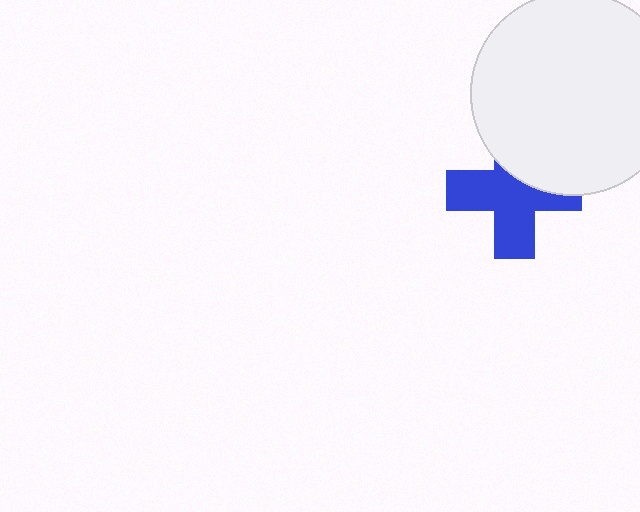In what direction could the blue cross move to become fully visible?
The blue cross could move down. That would shift it out from behind the white circle entirely.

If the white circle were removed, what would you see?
You would see the complete blue cross.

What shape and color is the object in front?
The object in front is a white circle.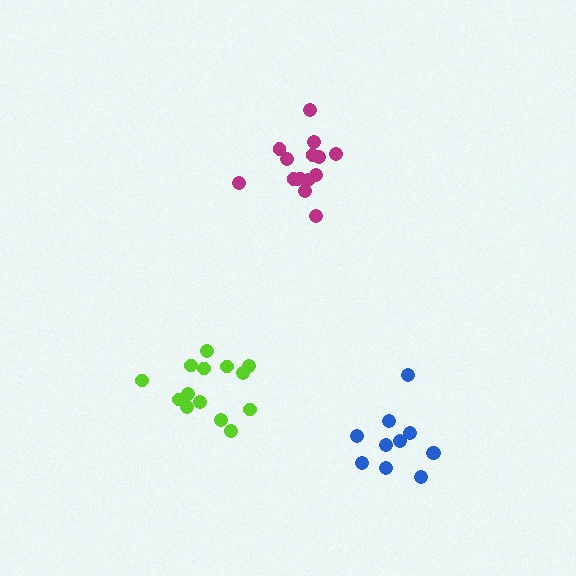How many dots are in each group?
Group 1: 14 dots, Group 2: 15 dots, Group 3: 11 dots (40 total).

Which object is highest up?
The magenta cluster is topmost.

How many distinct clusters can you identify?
There are 3 distinct clusters.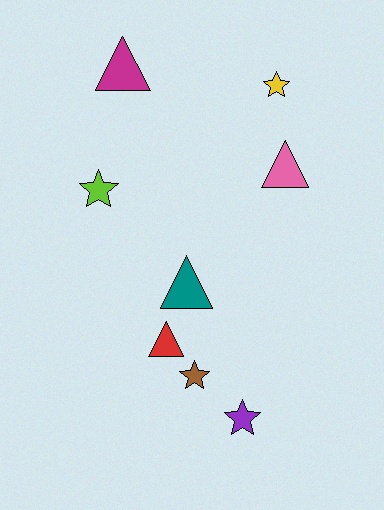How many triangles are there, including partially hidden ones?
There are 4 triangles.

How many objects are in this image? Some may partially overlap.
There are 8 objects.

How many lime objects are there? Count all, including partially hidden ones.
There is 1 lime object.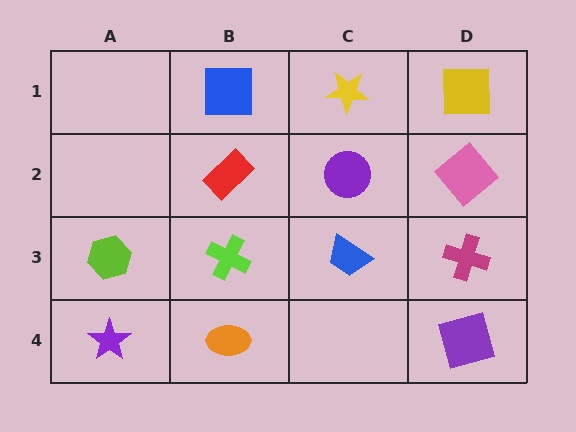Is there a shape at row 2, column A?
No, that cell is empty.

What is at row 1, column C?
A yellow star.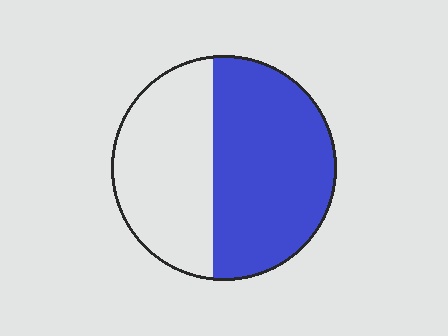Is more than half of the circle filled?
Yes.